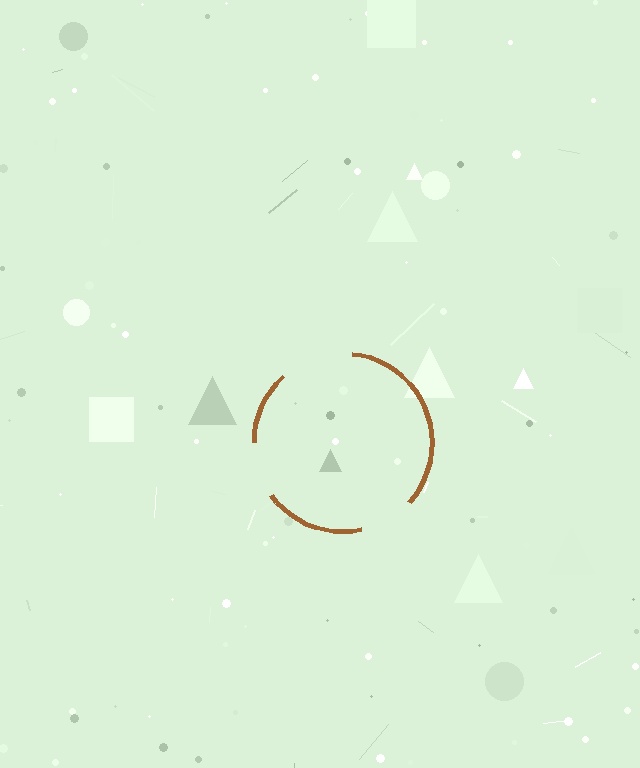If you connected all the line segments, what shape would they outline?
They would outline a circle.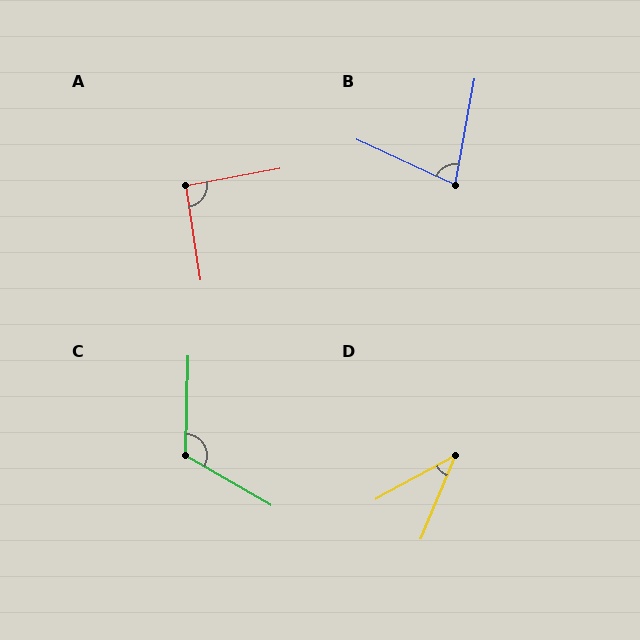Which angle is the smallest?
D, at approximately 38 degrees.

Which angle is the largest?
C, at approximately 119 degrees.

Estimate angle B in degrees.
Approximately 75 degrees.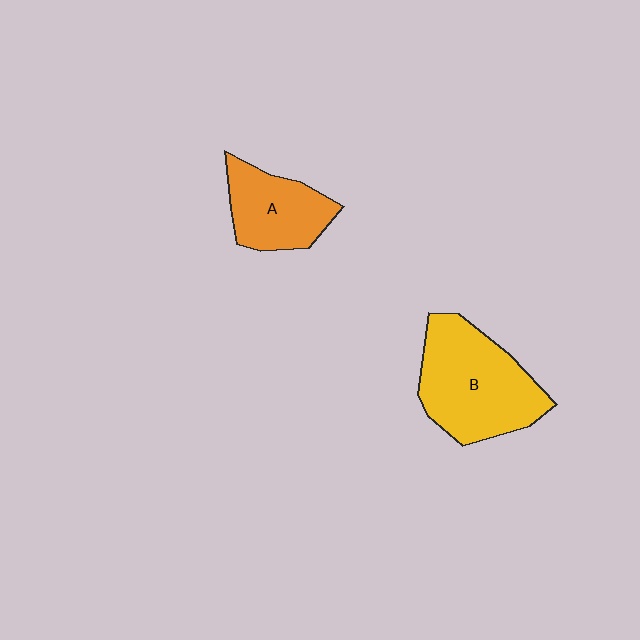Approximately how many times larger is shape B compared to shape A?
Approximately 1.6 times.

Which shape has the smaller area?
Shape A (orange).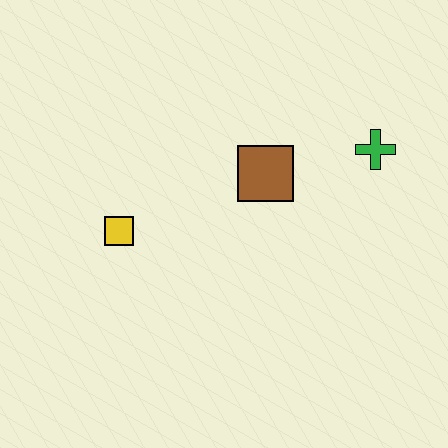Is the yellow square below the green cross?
Yes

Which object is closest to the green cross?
The brown square is closest to the green cross.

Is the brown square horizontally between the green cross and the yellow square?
Yes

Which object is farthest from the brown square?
The yellow square is farthest from the brown square.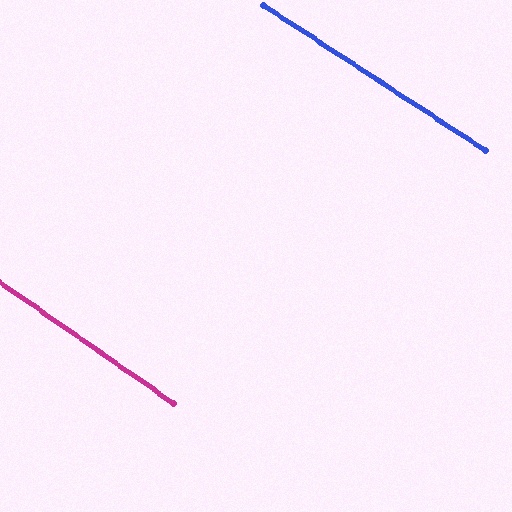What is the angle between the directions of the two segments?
Approximately 2 degrees.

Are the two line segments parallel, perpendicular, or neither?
Parallel — their directions differ by only 1.5°.